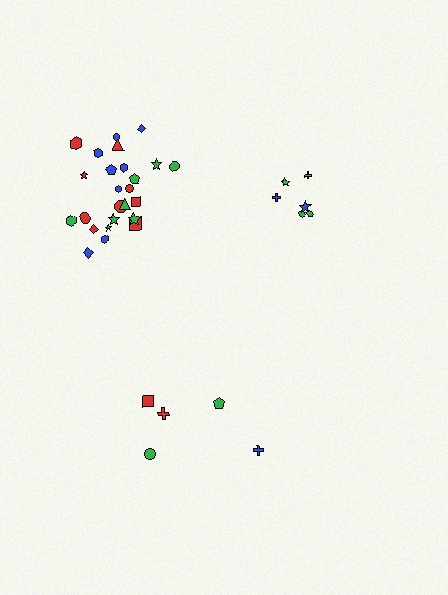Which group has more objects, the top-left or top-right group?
The top-left group.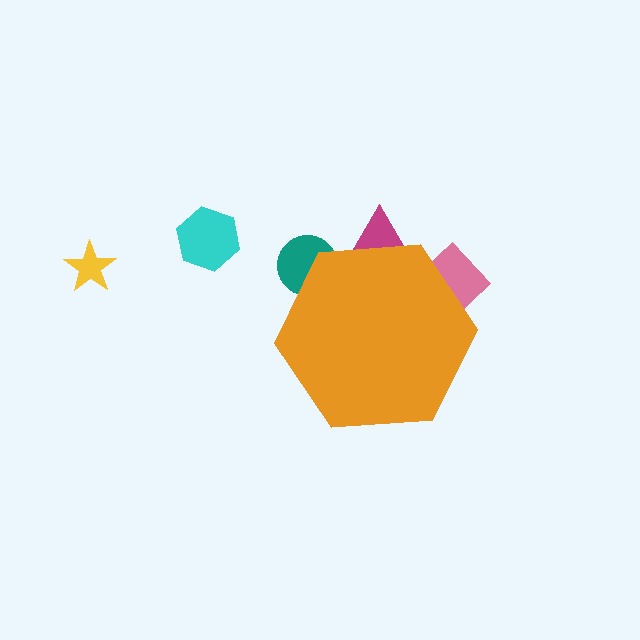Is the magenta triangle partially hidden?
Yes, the magenta triangle is partially hidden behind the orange hexagon.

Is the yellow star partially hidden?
No, the yellow star is fully visible.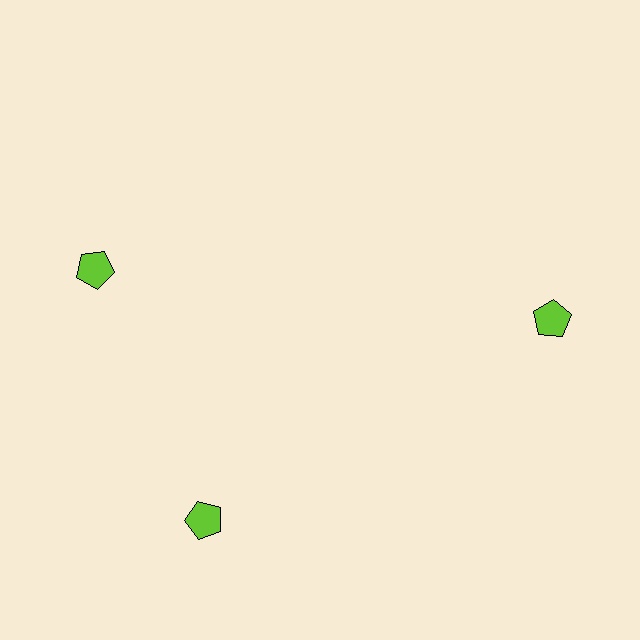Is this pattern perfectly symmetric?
No. The 3 lime pentagons are arranged in a ring, but one element near the 11 o'clock position is rotated out of alignment along the ring, breaking the 3-fold rotational symmetry.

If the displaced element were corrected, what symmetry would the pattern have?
It would have 3-fold rotational symmetry — the pattern would map onto itself every 120 degrees.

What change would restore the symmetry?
The symmetry would be restored by rotating it back into even spacing with its neighbors so that all 3 pentagons sit at equal angles and equal distance from the center.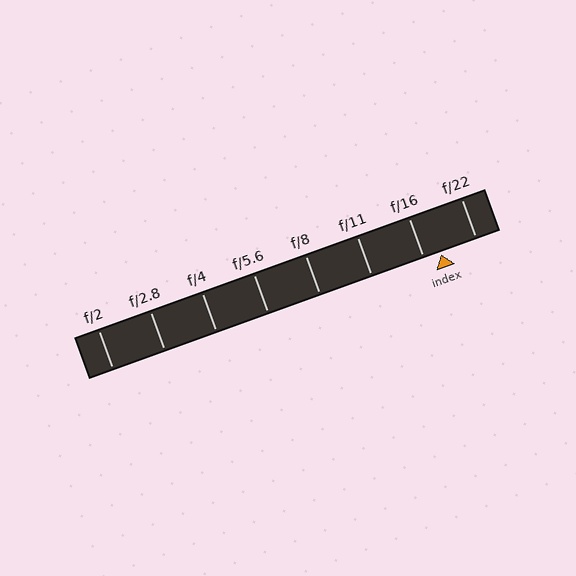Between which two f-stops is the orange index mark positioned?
The index mark is between f/16 and f/22.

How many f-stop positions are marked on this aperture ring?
There are 8 f-stop positions marked.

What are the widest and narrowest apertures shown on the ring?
The widest aperture shown is f/2 and the narrowest is f/22.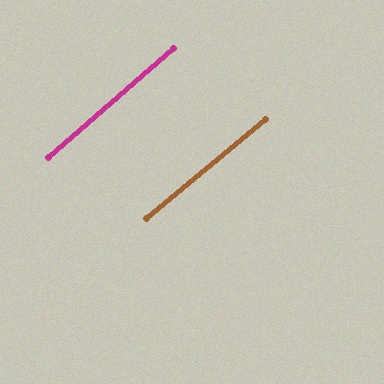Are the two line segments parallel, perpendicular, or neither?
Parallel — their directions differ by only 1.2°.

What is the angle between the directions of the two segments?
Approximately 1 degree.